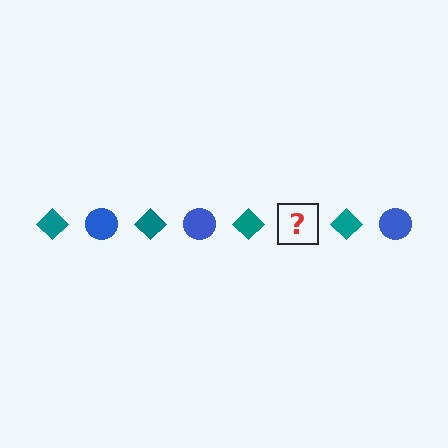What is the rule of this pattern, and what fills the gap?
The rule is that the pattern alternates between teal diamond and blue circle. The gap should be filled with a blue circle.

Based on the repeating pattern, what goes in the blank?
The blank should be a blue circle.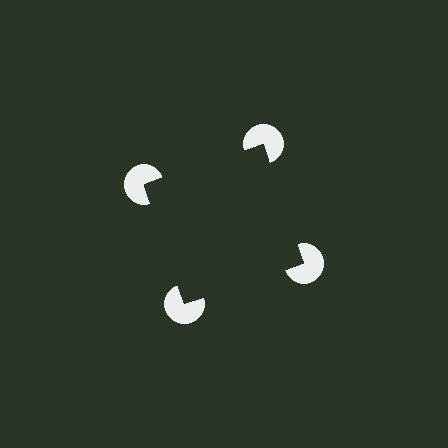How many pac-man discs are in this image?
There are 4 — one at each vertex of the illusory square.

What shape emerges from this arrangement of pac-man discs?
An illusory square — its edges are inferred from the aligned wedge cuts in the pac-man discs, not physically drawn.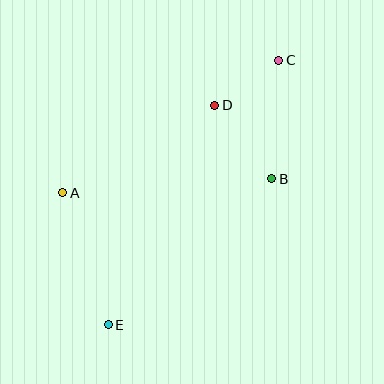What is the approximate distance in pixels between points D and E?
The distance between D and E is approximately 244 pixels.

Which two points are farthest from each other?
Points C and E are farthest from each other.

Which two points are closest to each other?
Points C and D are closest to each other.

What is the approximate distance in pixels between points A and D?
The distance between A and D is approximately 175 pixels.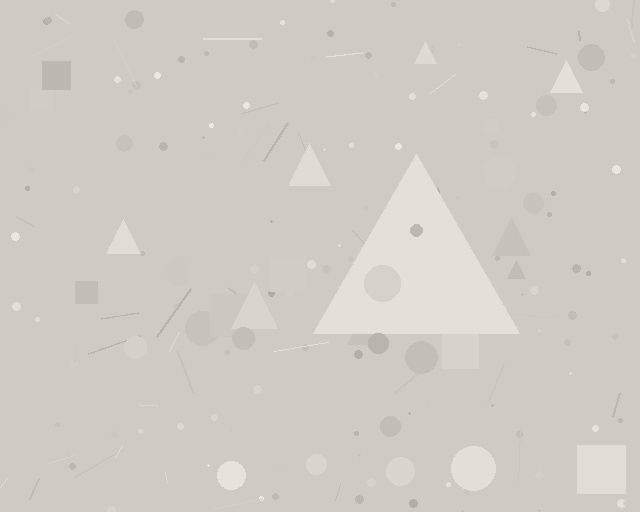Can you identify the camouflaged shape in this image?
The camouflaged shape is a triangle.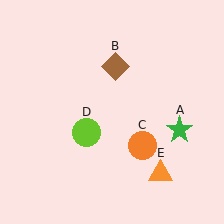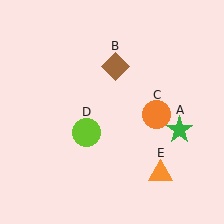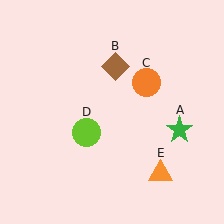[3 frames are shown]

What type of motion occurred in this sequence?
The orange circle (object C) rotated counterclockwise around the center of the scene.